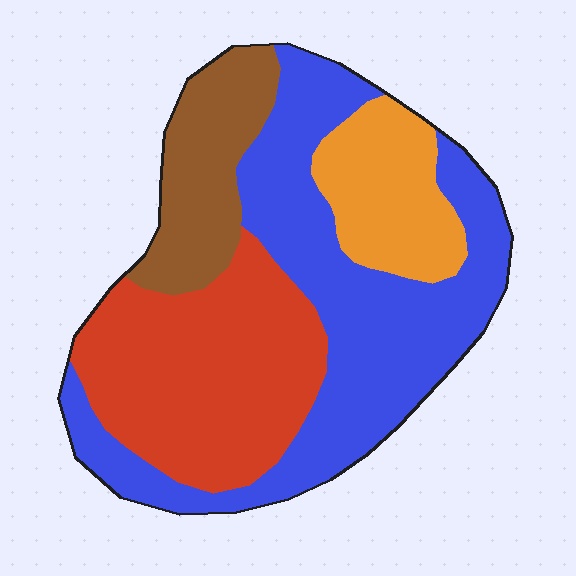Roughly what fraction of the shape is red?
Red covers 30% of the shape.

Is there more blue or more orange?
Blue.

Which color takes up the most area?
Blue, at roughly 40%.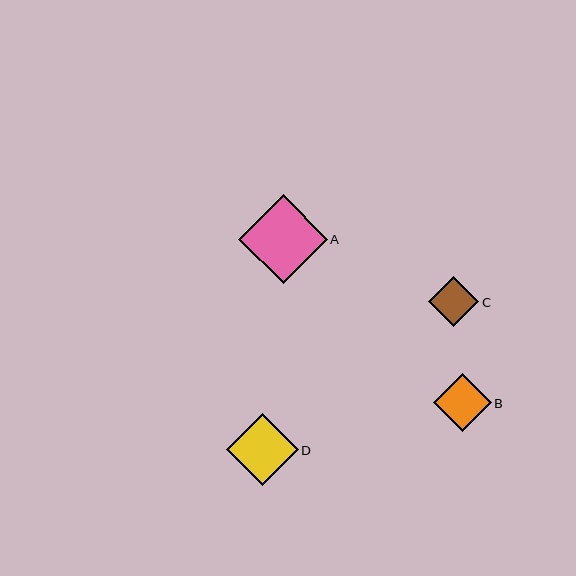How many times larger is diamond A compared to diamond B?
Diamond A is approximately 1.5 times the size of diamond B.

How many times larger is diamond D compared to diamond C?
Diamond D is approximately 1.4 times the size of diamond C.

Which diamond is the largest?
Diamond A is the largest with a size of approximately 88 pixels.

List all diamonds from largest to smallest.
From largest to smallest: A, D, B, C.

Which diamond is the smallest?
Diamond C is the smallest with a size of approximately 50 pixels.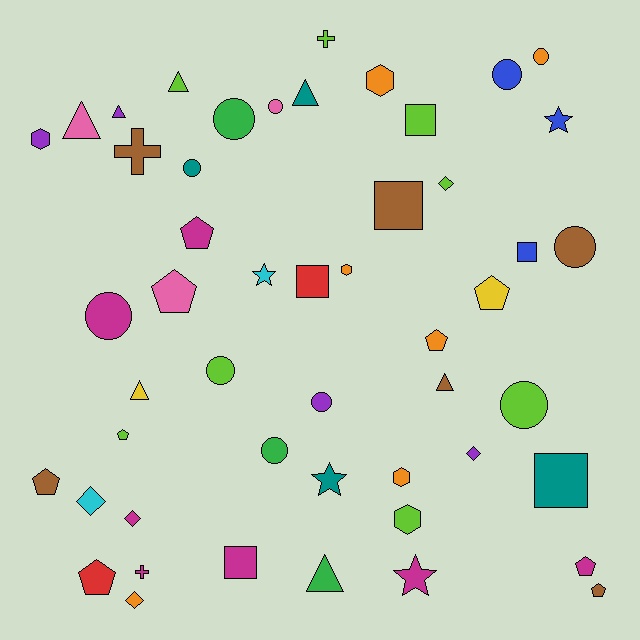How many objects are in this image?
There are 50 objects.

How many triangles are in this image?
There are 7 triangles.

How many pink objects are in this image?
There are 3 pink objects.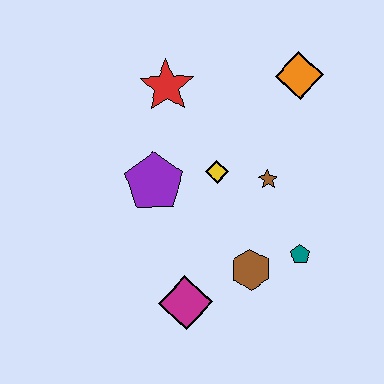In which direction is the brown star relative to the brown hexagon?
The brown star is above the brown hexagon.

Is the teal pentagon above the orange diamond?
No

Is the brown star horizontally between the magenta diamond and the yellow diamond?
No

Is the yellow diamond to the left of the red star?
No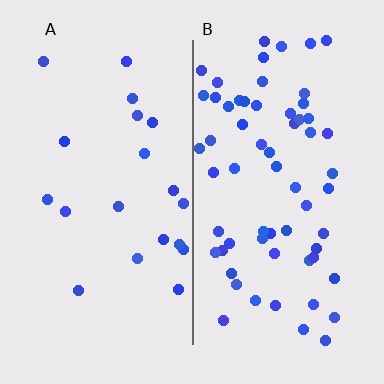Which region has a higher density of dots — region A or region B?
B (the right).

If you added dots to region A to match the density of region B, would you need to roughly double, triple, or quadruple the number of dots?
Approximately triple.